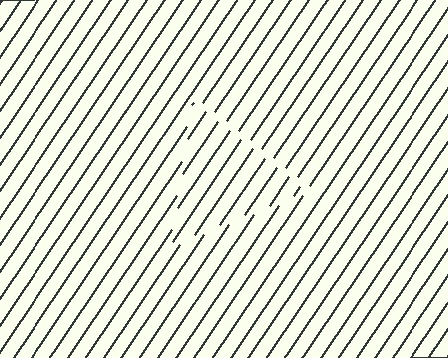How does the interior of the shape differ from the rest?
The interior of the shape contains the same grating, shifted by half a period — the contour is defined by the phase discontinuity where line-ends from the inner and outer gratings abut.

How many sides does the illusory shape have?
3 sides — the line-ends trace a triangle.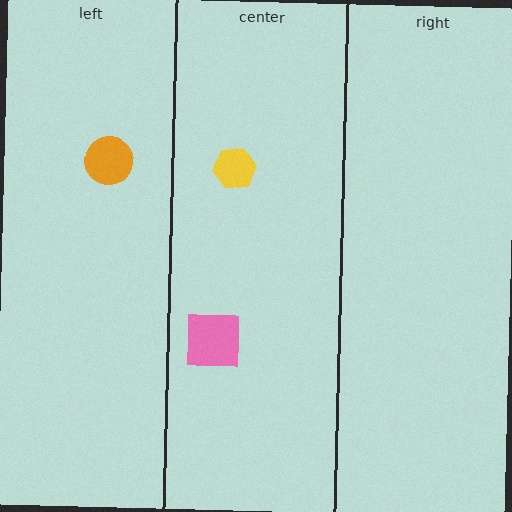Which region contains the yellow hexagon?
The center region.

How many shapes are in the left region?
1.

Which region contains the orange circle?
The left region.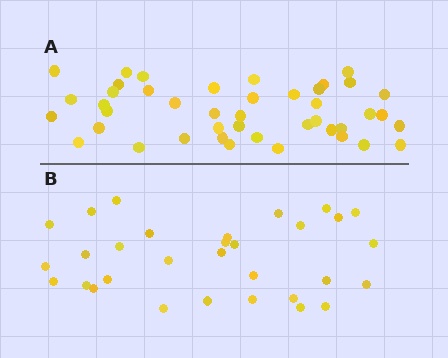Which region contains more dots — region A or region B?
Region A (the top region) has more dots.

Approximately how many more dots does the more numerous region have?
Region A has roughly 12 or so more dots than region B.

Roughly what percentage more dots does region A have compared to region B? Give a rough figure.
About 40% more.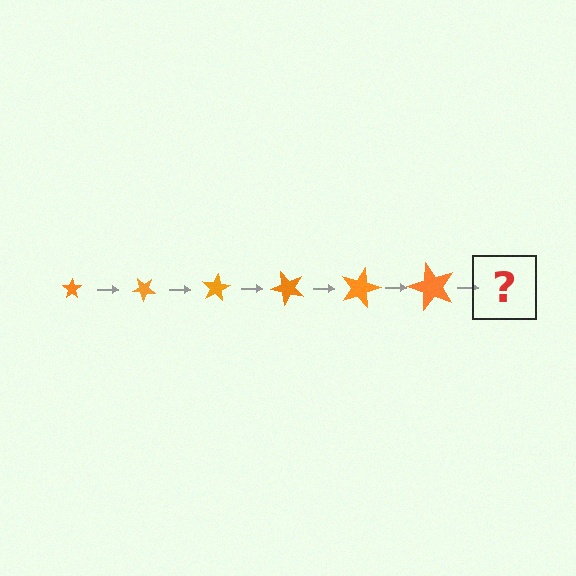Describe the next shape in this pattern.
It should be a star, larger than the previous one and rotated 240 degrees from the start.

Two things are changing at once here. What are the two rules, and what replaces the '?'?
The two rules are that the star grows larger each step and it rotates 40 degrees each step. The '?' should be a star, larger than the previous one and rotated 240 degrees from the start.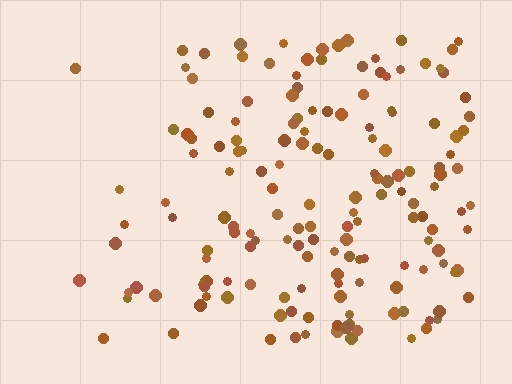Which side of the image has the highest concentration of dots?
The right.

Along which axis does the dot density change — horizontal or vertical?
Horizontal.